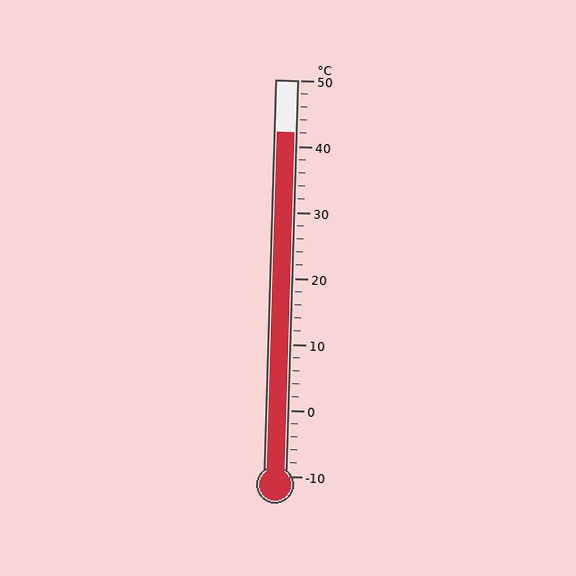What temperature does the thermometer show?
The thermometer shows approximately 42°C.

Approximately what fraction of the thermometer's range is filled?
The thermometer is filled to approximately 85% of its range.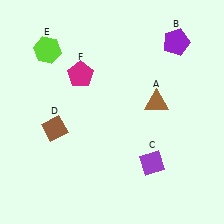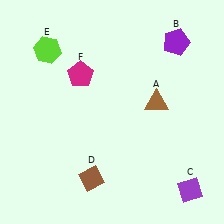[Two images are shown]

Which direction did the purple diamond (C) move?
The purple diamond (C) moved right.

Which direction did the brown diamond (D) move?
The brown diamond (D) moved down.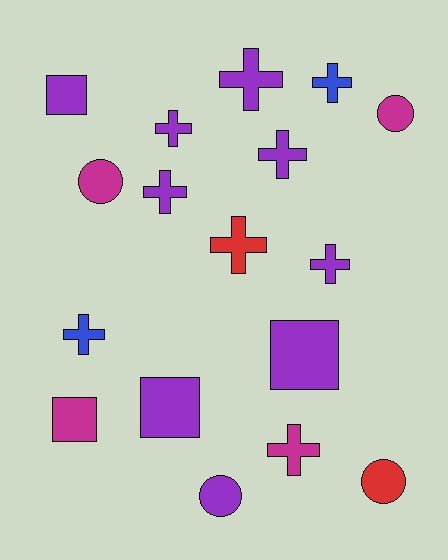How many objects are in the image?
There are 17 objects.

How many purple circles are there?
There is 1 purple circle.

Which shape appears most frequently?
Cross, with 9 objects.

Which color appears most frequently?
Purple, with 9 objects.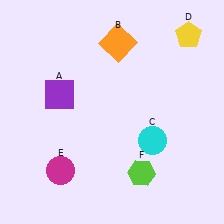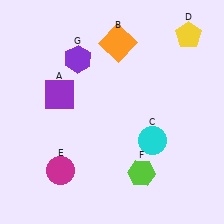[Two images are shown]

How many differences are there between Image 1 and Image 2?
There is 1 difference between the two images.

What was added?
A purple hexagon (G) was added in Image 2.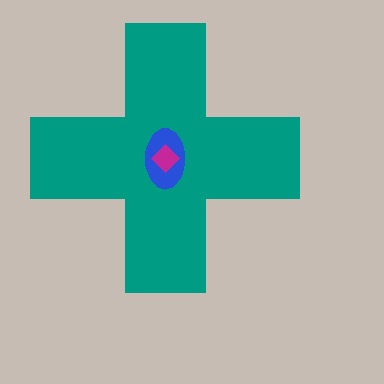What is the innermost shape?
The magenta diamond.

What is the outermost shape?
The teal cross.